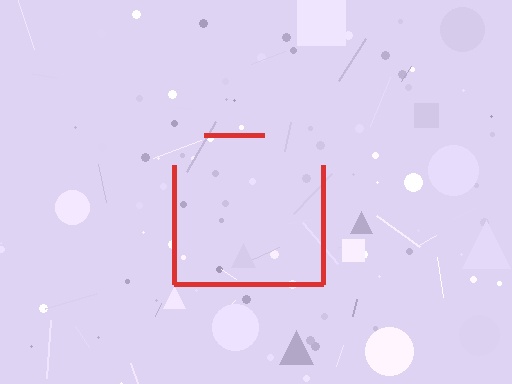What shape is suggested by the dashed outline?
The dashed outline suggests a square.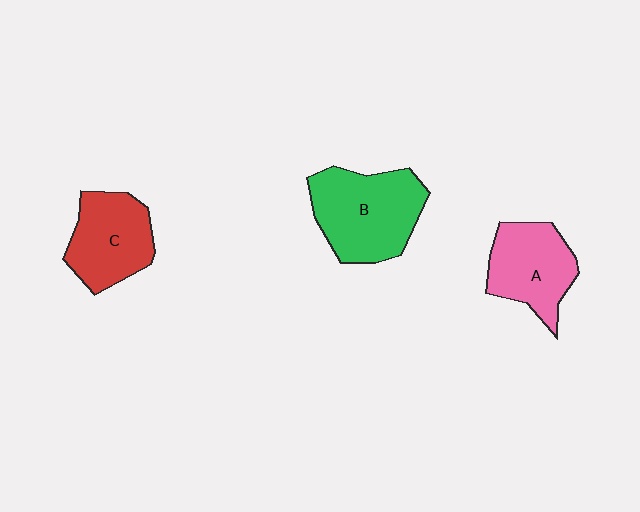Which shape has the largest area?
Shape B (green).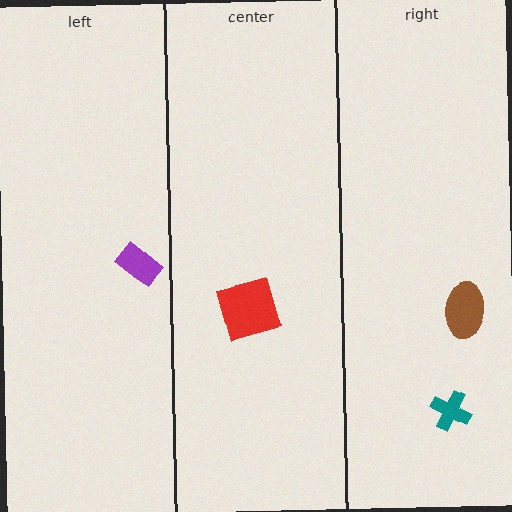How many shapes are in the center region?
1.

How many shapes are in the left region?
1.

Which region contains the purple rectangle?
The left region.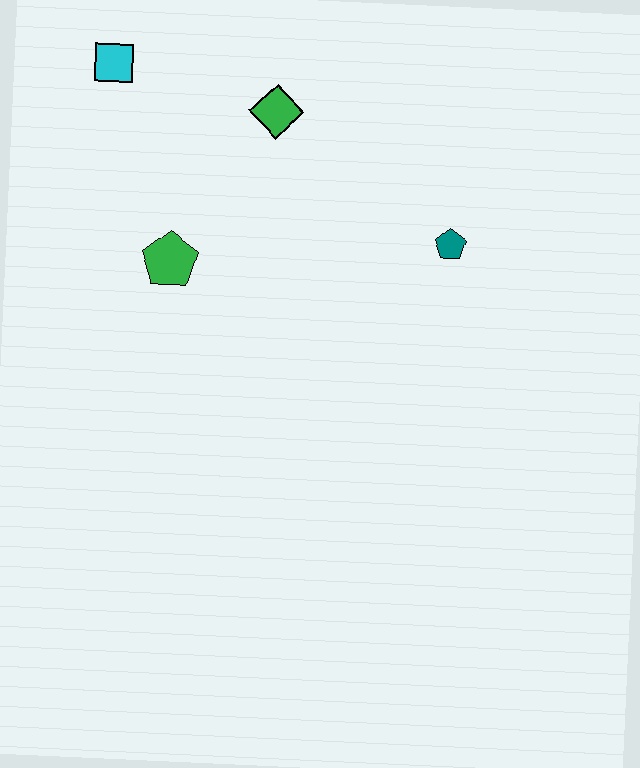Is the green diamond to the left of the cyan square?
No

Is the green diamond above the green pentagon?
Yes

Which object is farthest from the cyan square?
The teal pentagon is farthest from the cyan square.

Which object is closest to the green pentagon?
The green diamond is closest to the green pentagon.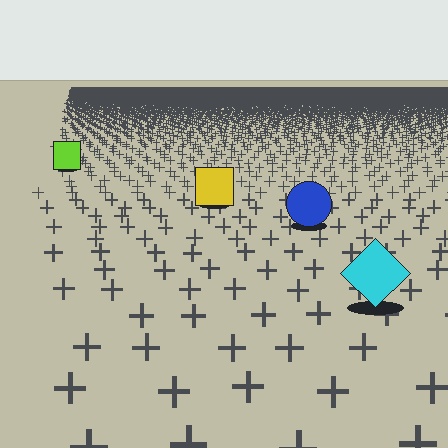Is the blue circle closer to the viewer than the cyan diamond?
No. The cyan diamond is closer — you can tell from the texture gradient: the ground texture is coarser near it.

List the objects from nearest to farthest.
From nearest to farthest: the cyan diamond, the blue circle, the yellow square, the lime square.